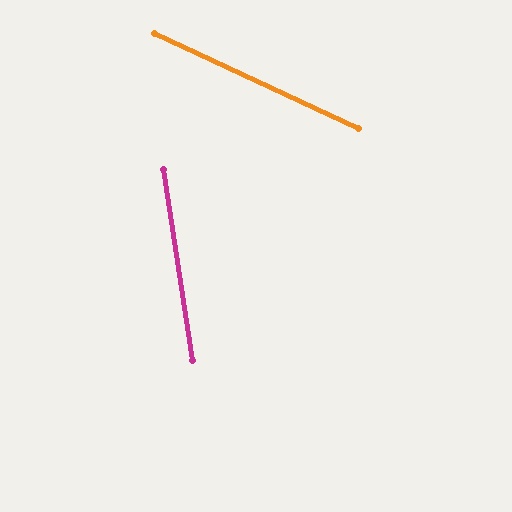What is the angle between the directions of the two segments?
Approximately 56 degrees.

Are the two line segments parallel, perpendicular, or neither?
Neither parallel nor perpendicular — they differ by about 56°.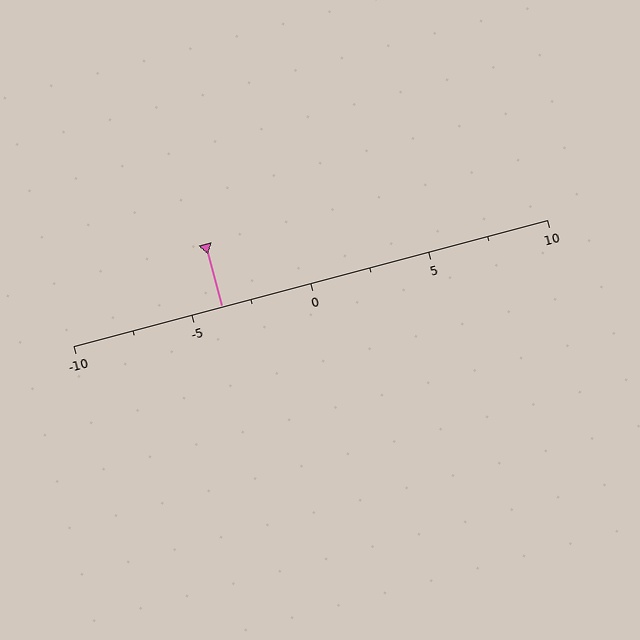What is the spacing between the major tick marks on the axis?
The major ticks are spaced 5 apart.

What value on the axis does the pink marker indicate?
The marker indicates approximately -3.8.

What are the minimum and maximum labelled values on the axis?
The axis runs from -10 to 10.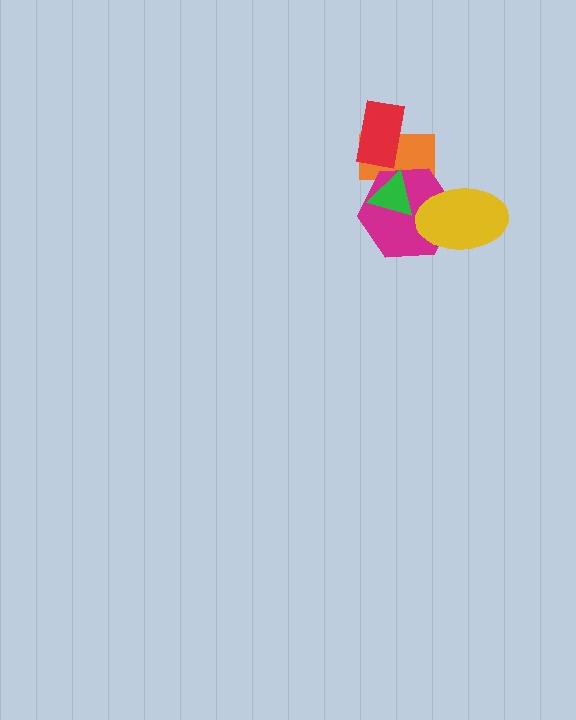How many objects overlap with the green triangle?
2 objects overlap with the green triangle.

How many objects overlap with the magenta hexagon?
3 objects overlap with the magenta hexagon.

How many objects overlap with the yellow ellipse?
1 object overlaps with the yellow ellipse.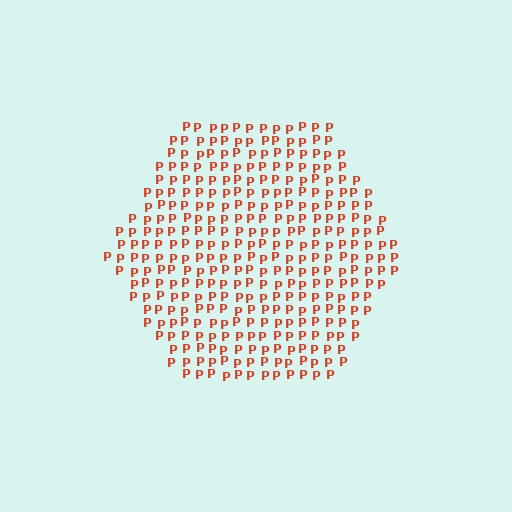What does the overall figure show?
The overall figure shows a hexagon.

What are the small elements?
The small elements are letter P's.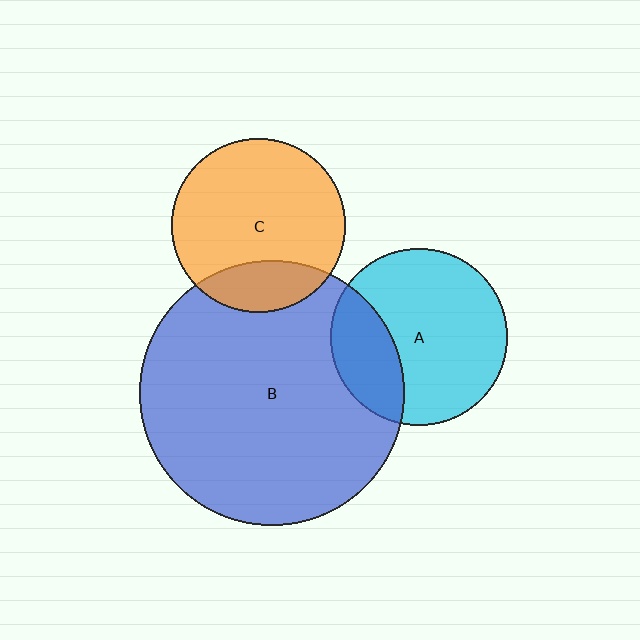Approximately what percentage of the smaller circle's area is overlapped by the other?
Approximately 20%.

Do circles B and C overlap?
Yes.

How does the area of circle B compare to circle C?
Approximately 2.3 times.